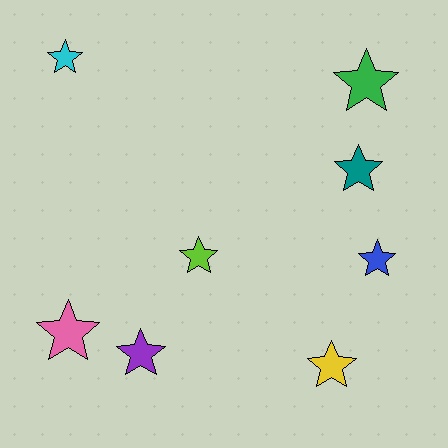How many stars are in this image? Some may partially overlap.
There are 8 stars.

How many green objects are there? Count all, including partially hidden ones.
There is 1 green object.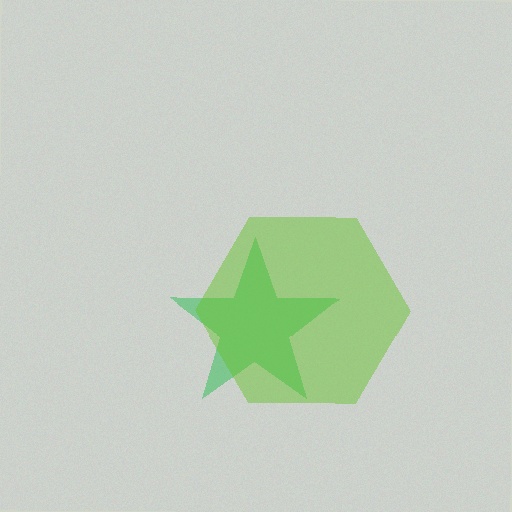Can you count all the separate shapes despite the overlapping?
Yes, there are 2 separate shapes.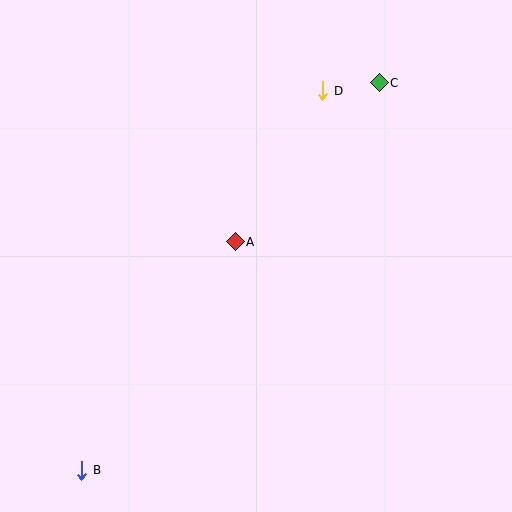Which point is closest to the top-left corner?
Point D is closest to the top-left corner.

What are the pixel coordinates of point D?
Point D is at (323, 91).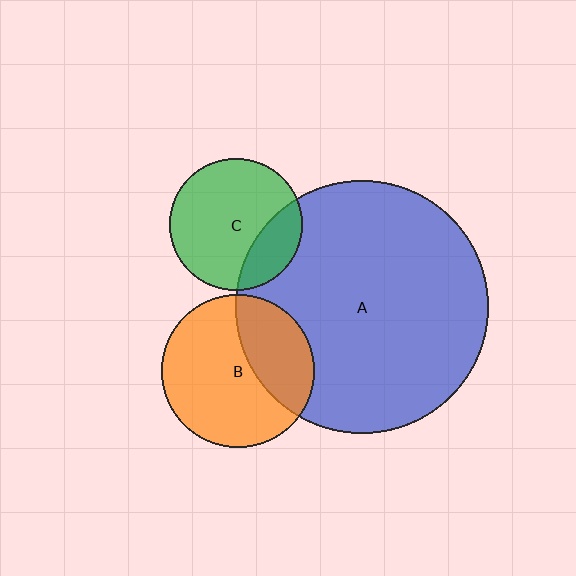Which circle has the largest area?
Circle A (blue).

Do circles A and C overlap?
Yes.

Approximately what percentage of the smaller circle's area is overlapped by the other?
Approximately 25%.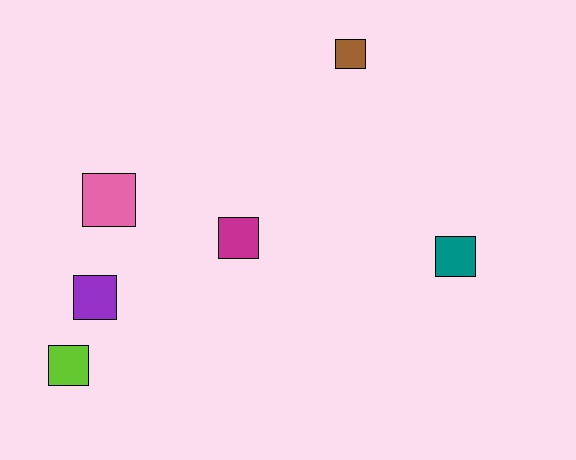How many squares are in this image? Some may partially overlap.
There are 6 squares.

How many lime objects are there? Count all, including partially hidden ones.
There is 1 lime object.